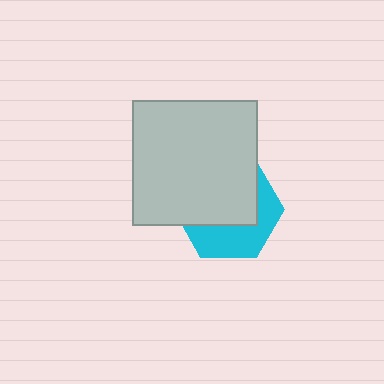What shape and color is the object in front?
The object in front is a light gray square.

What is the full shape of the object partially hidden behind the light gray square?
The partially hidden object is a cyan hexagon.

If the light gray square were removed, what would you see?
You would see the complete cyan hexagon.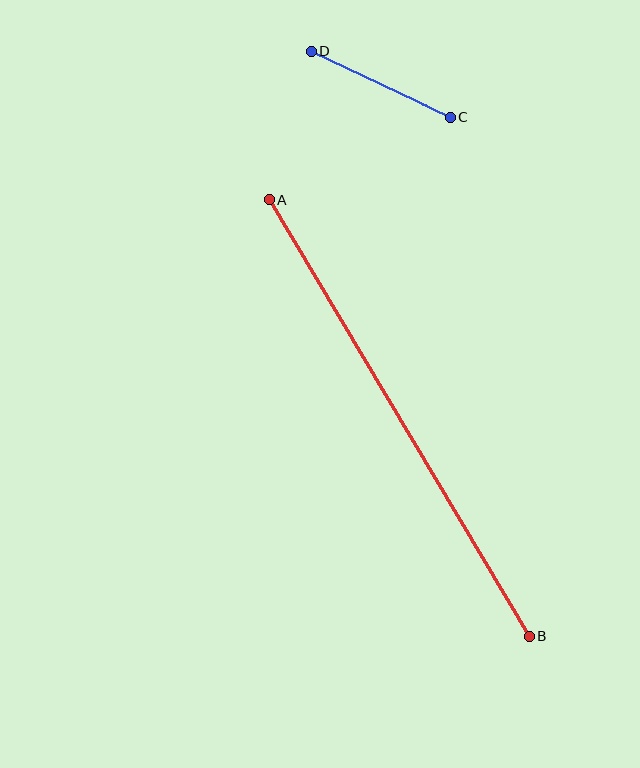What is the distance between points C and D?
The distance is approximately 155 pixels.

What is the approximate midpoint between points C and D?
The midpoint is at approximately (381, 85) pixels.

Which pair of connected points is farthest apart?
Points A and B are farthest apart.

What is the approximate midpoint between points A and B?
The midpoint is at approximately (399, 418) pixels.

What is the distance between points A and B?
The distance is approximately 508 pixels.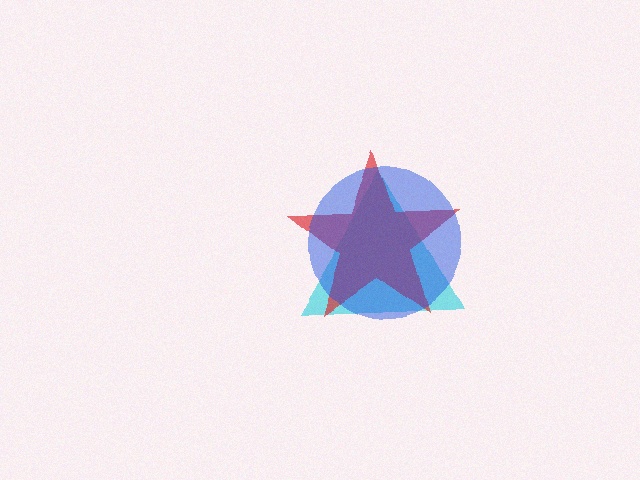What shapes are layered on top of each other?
The layered shapes are: a cyan triangle, a red star, a blue circle.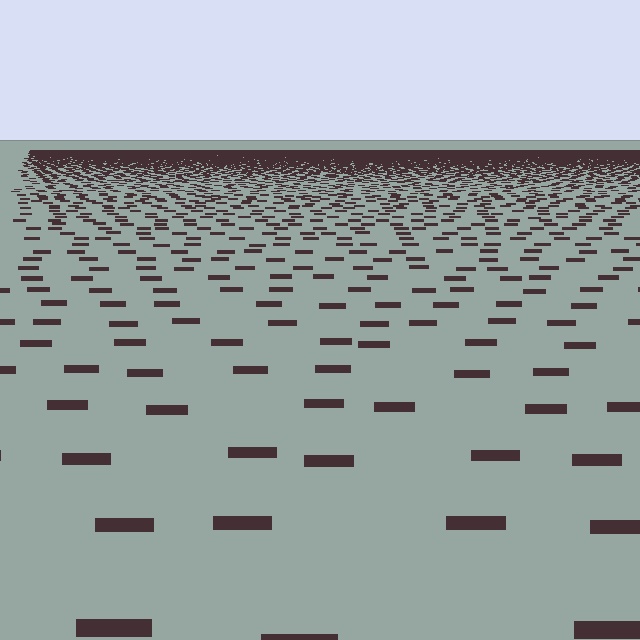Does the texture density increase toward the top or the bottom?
Density increases toward the top.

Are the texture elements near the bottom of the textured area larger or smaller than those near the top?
Larger. Near the bottom, elements are closer to the viewer and appear at a bigger on-screen size.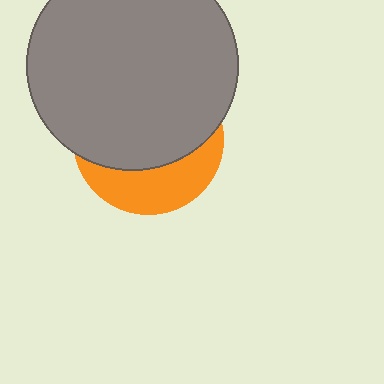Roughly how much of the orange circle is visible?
A small part of it is visible (roughly 33%).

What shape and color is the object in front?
The object in front is a gray circle.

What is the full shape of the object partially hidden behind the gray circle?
The partially hidden object is an orange circle.